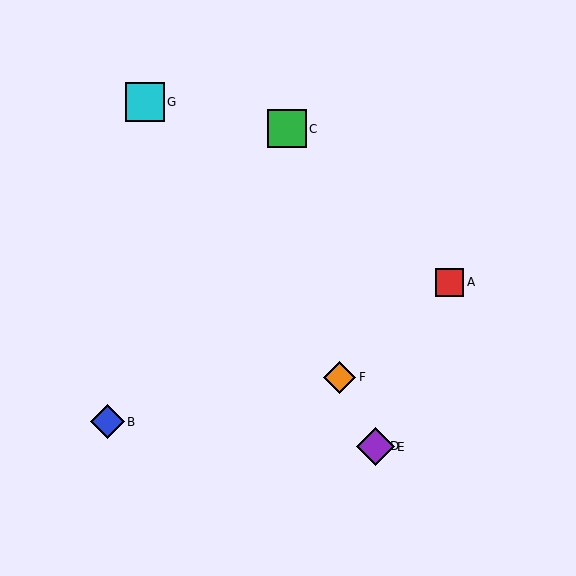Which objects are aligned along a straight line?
Objects D, E, F are aligned along a straight line.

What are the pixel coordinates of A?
Object A is at (450, 282).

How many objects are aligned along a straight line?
3 objects (D, E, F) are aligned along a straight line.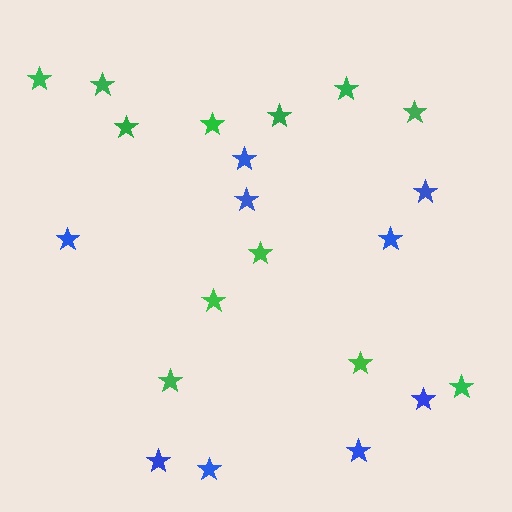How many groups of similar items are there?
There are 2 groups: one group of green stars (12) and one group of blue stars (9).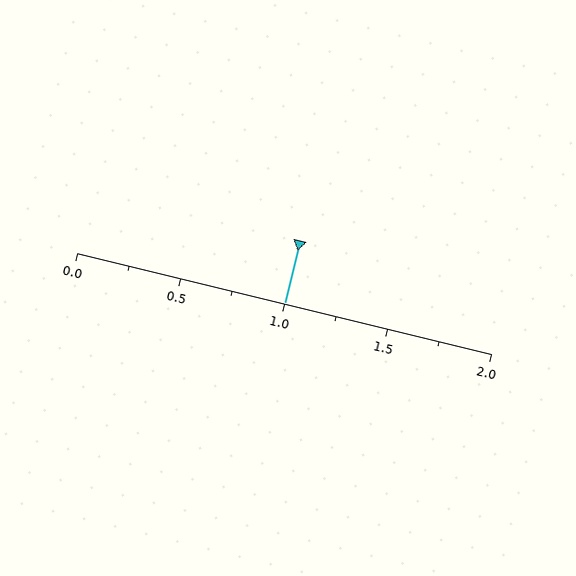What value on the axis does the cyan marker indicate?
The marker indicates approximately 1.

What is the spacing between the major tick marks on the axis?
The major ticks are spaced 0.5 apart.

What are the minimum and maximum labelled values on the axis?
The axis runs from 0.0 to 2.0.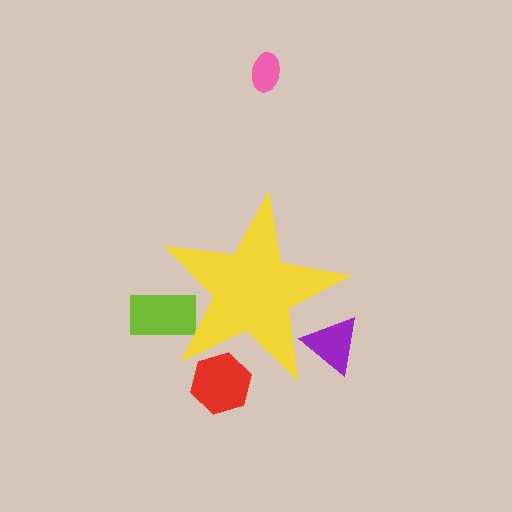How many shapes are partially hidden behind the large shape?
3 shapes are partially hidden.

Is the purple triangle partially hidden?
Yes, the purple triangle is partially hidden behind the yellow star.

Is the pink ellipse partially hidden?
No, the pink ellipse is fully visible.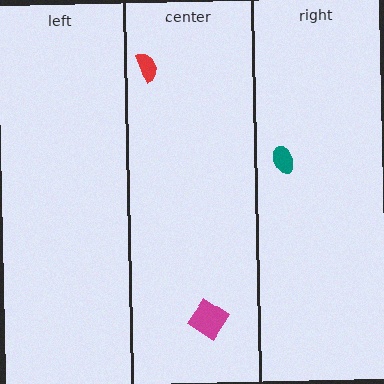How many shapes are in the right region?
1.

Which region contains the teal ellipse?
The right region.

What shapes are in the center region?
The red semicircle, the magenta diamond.